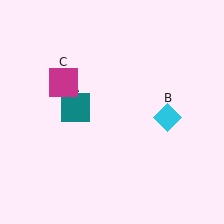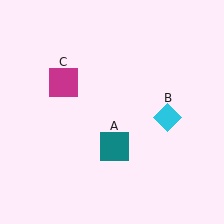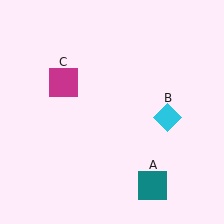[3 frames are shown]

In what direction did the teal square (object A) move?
The teal square (object A) moved down and to the right.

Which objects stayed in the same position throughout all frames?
Cyan diamond (object B) and magenta square (object C) remained stationary.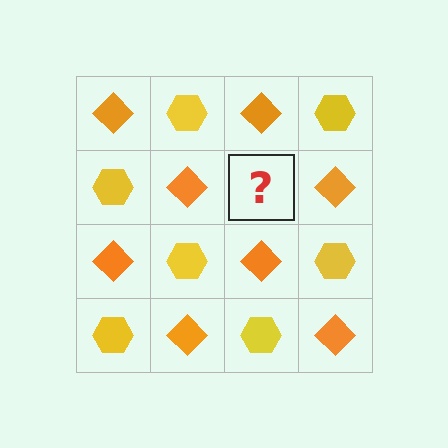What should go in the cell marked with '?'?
The missing cell should contain a yellow hexagon.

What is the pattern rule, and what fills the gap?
The rule is that it alternates orange diamond and yellow hexagon in a checkerboard pattern. The gap should be filled with a yellow hexagon.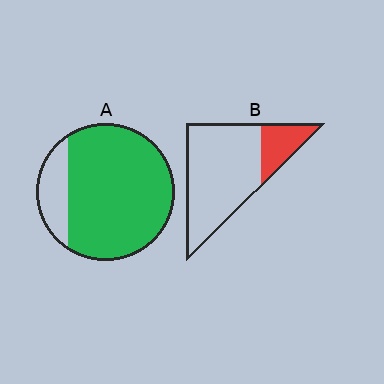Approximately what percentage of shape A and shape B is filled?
A is approximately 85% and B is approximately 20%.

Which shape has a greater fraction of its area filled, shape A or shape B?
Shape A.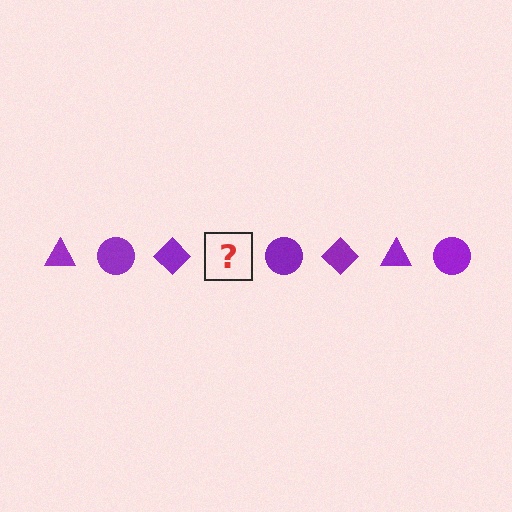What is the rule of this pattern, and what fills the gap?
The rule is that the pattern cycles through triangle, circle, diamond shapes in purple. The gap should be filled with a purple triangle.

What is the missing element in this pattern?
The missing element is a purple triangle.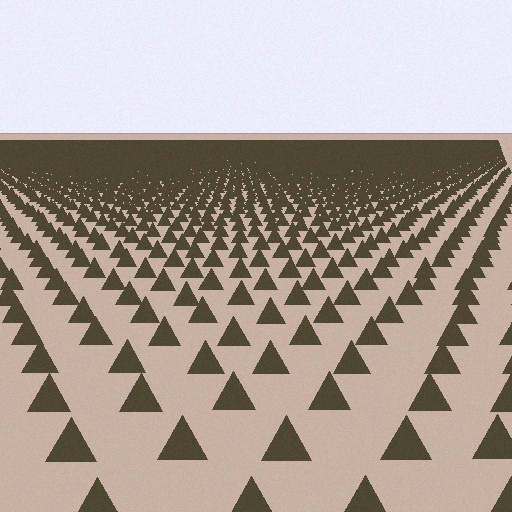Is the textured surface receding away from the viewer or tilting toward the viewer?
The surface is receding away from the viewer. Texture elements get smaller and denser toward the top.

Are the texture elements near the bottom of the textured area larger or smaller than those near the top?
Larger. Near the bottom, elements are closer to the viewer and appear at a bigger on-screen size.